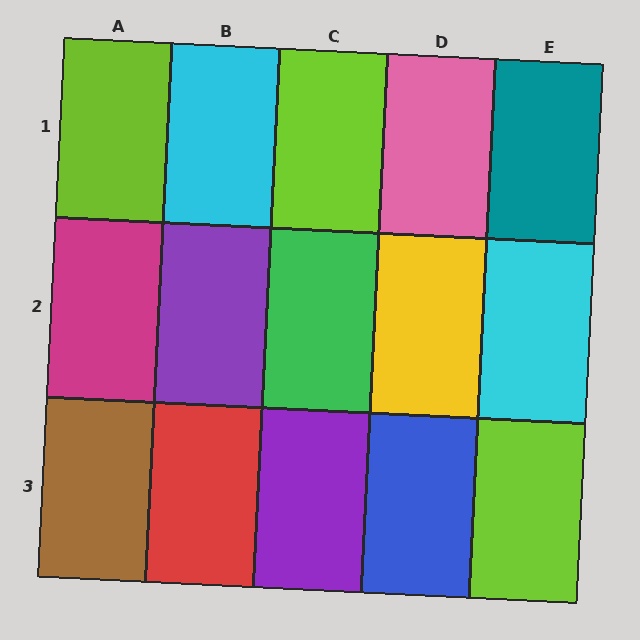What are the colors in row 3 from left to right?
Brown, red, purple, blue, lime.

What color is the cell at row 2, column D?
Yellow.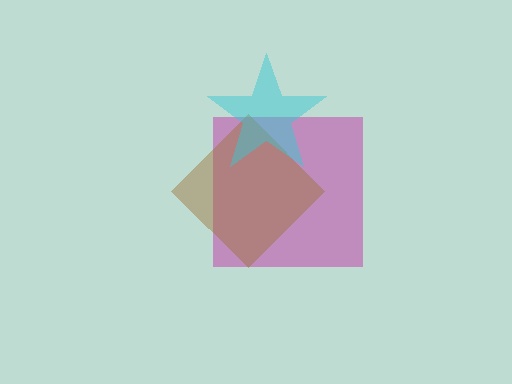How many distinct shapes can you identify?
There are 3 distinct shapes: a magenta square, a brown diamond, a cyan star.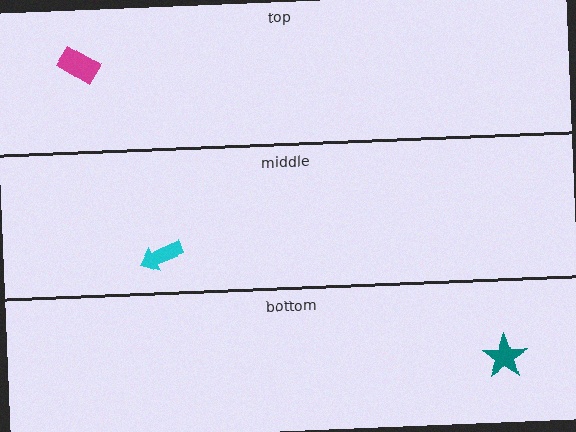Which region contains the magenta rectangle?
The top region.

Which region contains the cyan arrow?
The middle region.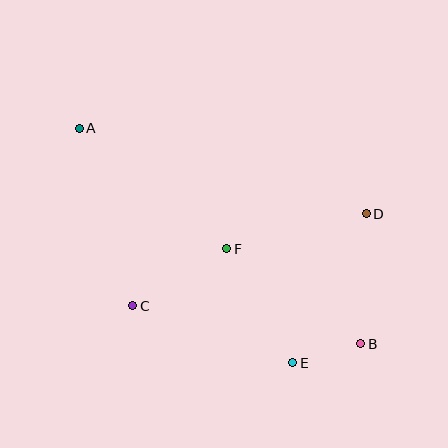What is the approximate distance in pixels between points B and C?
The distance between B and C is approximately 231 pixels.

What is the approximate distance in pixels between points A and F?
The distance between A and F is approximately 191 pixels.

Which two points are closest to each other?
Points B and E are closest to each other.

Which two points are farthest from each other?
Points A and B are farthest from each other.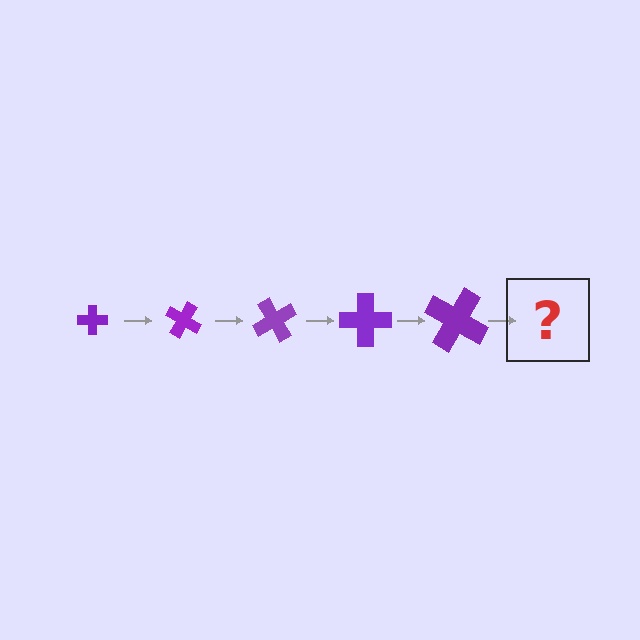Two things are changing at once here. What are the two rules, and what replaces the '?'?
The two rules are that the cross grows larger each step and it rotates 30 degrees each step. The '?' should be a cross, larger than the previous one and rotated 150 degrees from the start.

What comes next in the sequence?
The next element should be a cross, larger than the previous one and rotated 150 degrees from the start.